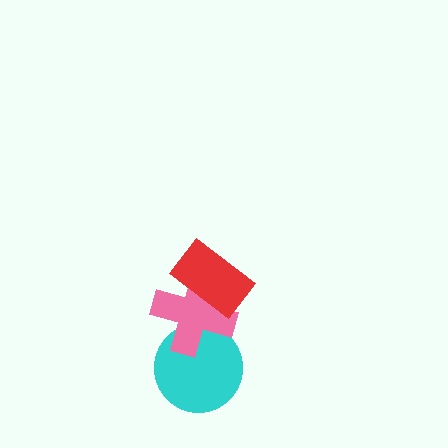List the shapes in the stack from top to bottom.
From top to bottom: the red rectangle, the pink cross, the cyan circle.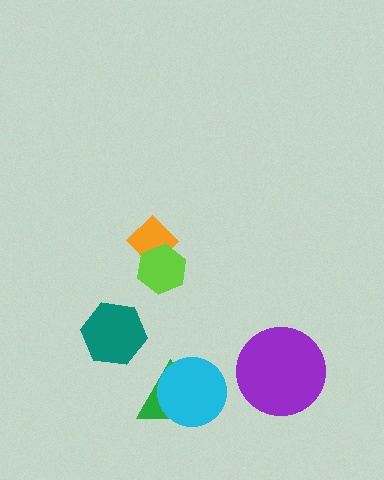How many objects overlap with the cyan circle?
1 object overlaps with the cyan circle.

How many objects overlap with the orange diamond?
1 object overlaps with the orange diamond.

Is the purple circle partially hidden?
No, no other shape covers it.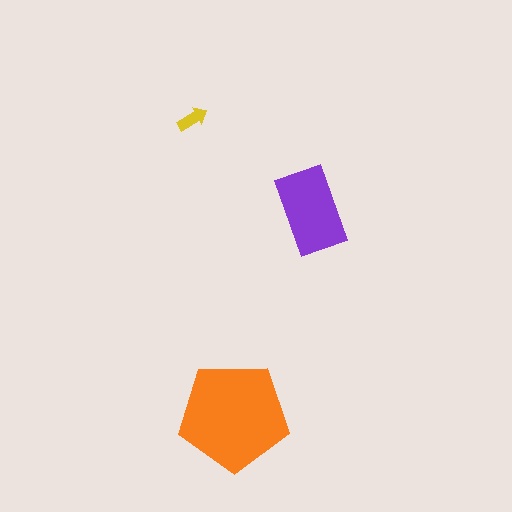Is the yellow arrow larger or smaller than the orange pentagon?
Smaller.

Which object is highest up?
The yellow arrow is topmost.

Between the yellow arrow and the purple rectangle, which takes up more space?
The purple rectangle.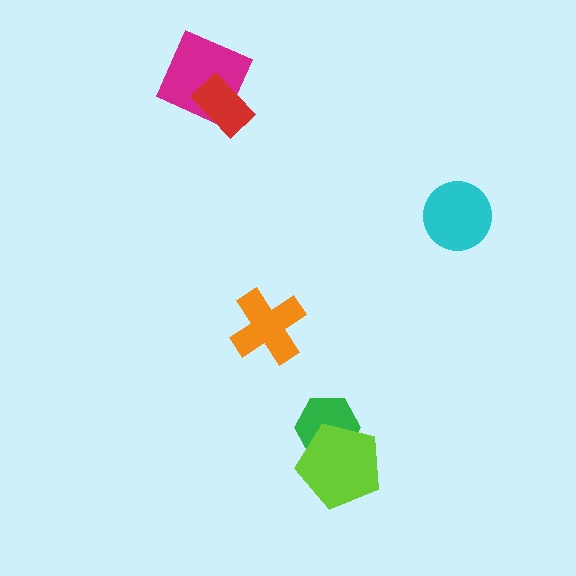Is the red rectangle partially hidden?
No, no other shape covers it.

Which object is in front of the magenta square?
The red rectangle is in front of the magenta square.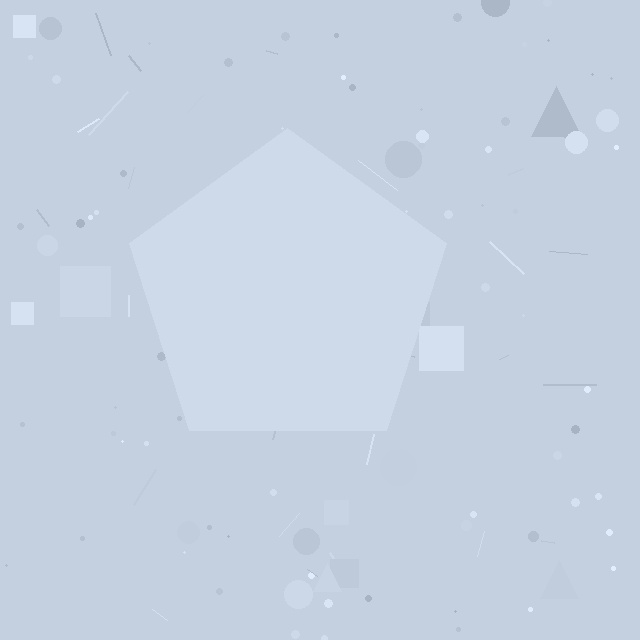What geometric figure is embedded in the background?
A pentagon is embedded in the background.